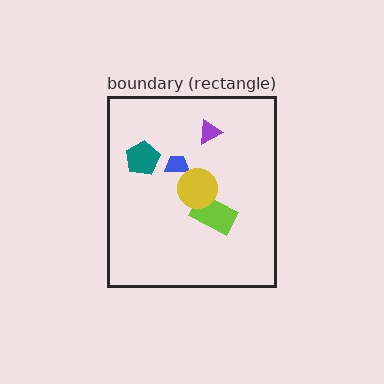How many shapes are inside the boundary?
5 inside, 0 outside.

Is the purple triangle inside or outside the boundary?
Inside.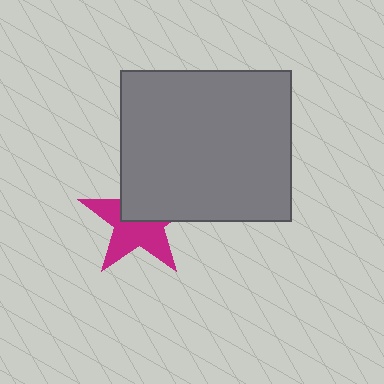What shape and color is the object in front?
The object in front is a gray rectangle.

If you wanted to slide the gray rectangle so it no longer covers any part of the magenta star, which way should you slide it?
Slide it toward the upper-right — that is the most direct way to separate the two shapes.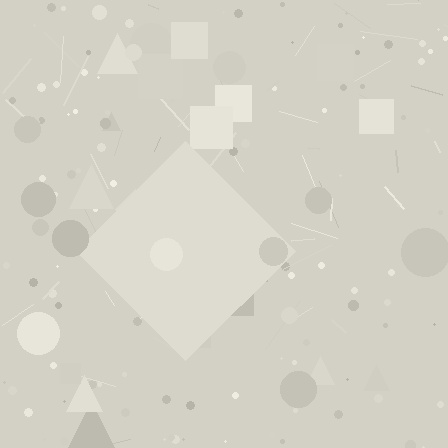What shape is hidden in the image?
A diamond is hidden in the image.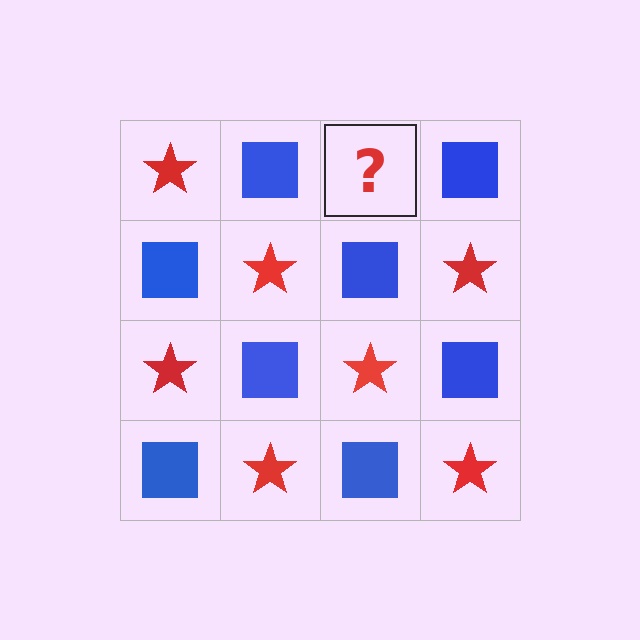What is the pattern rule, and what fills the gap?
The rule is that it alternates red star and blue square in a checkerboard pattern. The gap should be filled with a red star.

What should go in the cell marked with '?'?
The missing cell should contain a red star.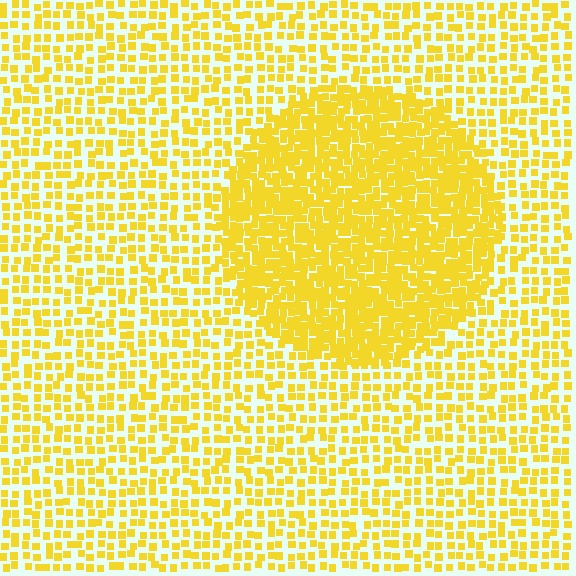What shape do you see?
I see a circle.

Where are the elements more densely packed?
The elements are more densely packed inside the circle boundary.